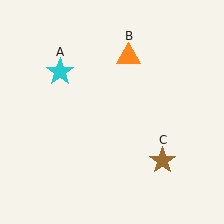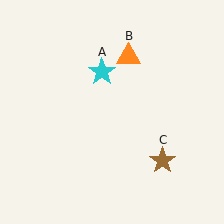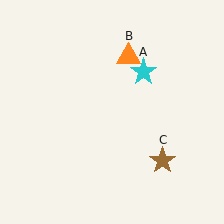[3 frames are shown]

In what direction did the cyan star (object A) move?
The cyan star (object A) moved right.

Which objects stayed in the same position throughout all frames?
Orange triangle (object B) and brown star (object C) remained stationary.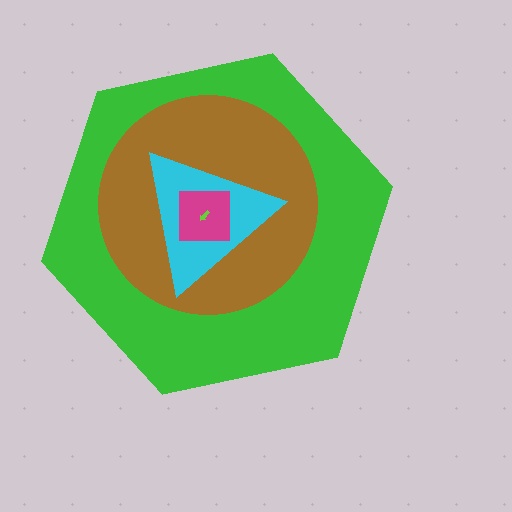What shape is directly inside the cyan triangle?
The magenta square.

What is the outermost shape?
The green hexagon.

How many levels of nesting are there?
5.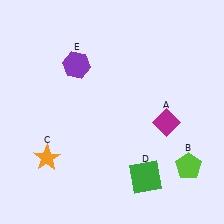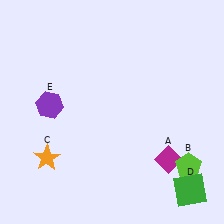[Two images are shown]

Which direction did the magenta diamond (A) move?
The magenta diamond (A) moved down.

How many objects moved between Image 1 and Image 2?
3 objects moved between the two images.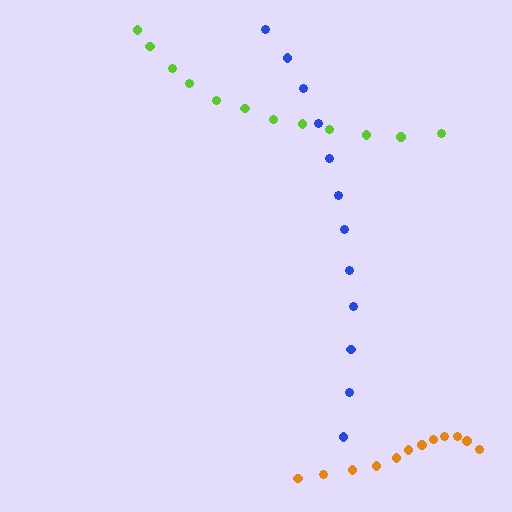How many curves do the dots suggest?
There are 3 distinct paths.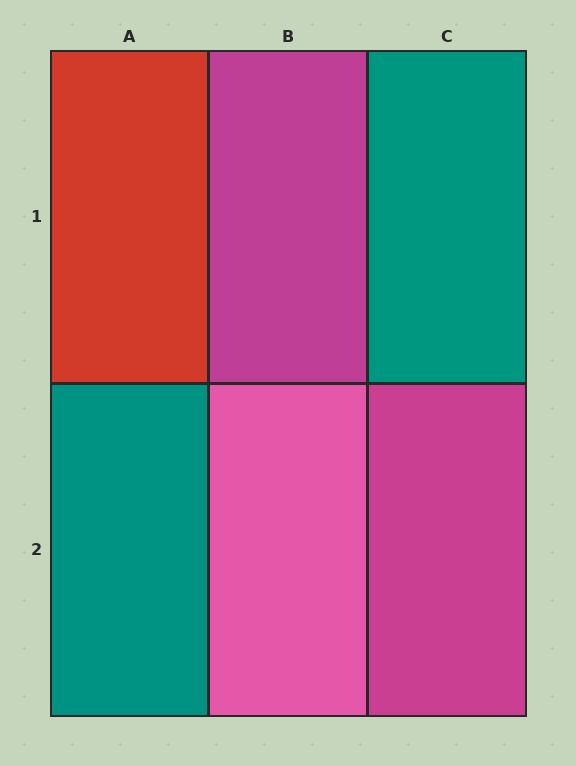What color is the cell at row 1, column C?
Teal.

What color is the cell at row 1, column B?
Magenta.